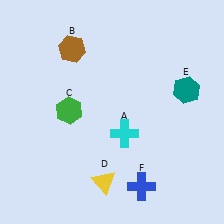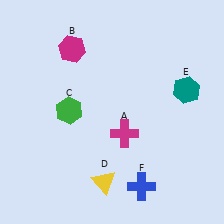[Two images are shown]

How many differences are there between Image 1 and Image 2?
There are 2 differences between the two images.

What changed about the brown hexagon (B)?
In Image 1, B is brown. In Image 2, it changed to magenta.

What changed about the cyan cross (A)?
In Image 1, A is cyan. In Image 2, it changed to magenta.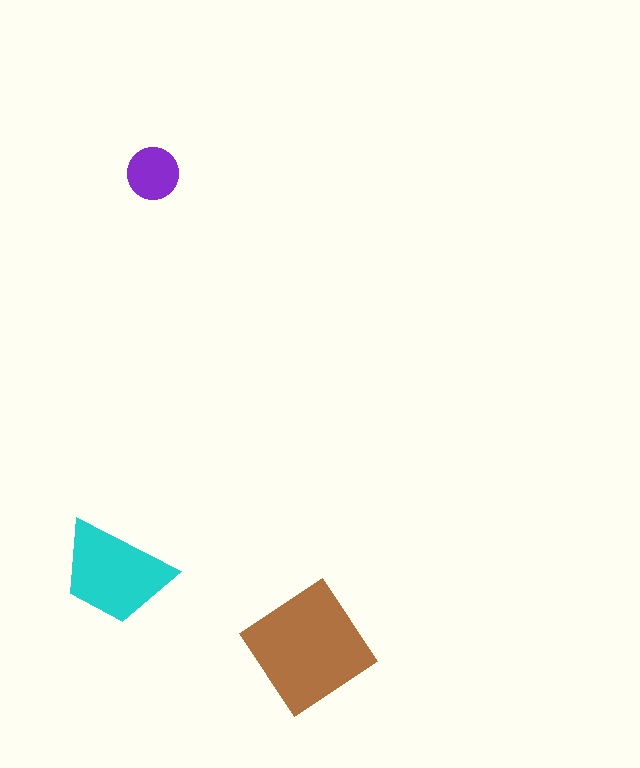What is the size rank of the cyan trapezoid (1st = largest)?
2nd.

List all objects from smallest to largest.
The purple circle, the cyan trapezoid, the brown diamond.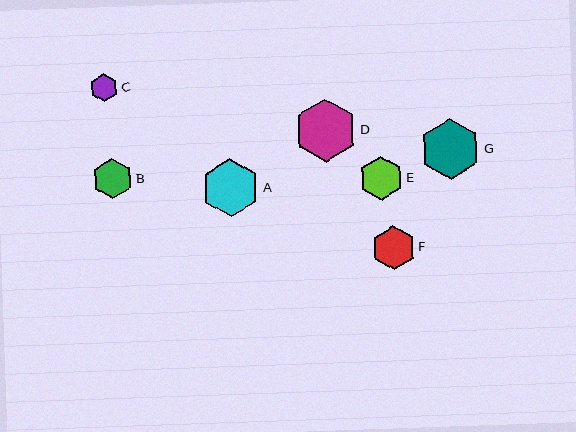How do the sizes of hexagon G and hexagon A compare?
Hexagon G and hexagon A are approximately the same size.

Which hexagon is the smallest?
Hexagon C is the smallest with a size of approximately 28 pixels.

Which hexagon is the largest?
Hexagon D is the largest with a size of approximately 63 pixels.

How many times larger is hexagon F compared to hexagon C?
Hexagon F is approximately 1.6 times the size of hexagon C.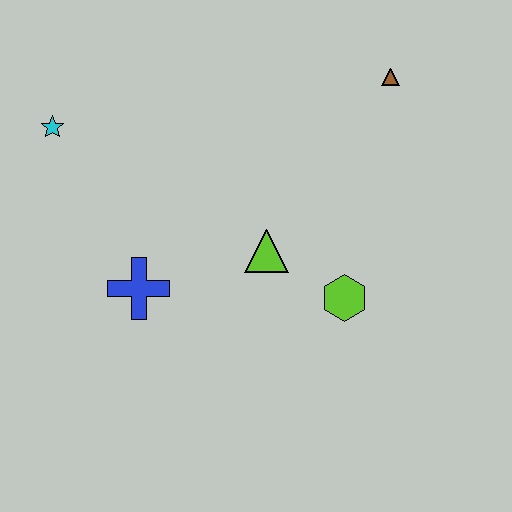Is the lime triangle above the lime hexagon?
Yes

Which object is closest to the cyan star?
The blue cross is closest to the cyan star.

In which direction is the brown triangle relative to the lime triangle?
The brown triangle is above the lime triangle.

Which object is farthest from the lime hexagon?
The cyan star is farthest from the lime hexagon.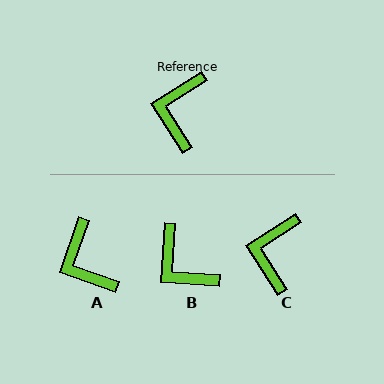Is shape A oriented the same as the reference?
No, it is off by about 38 degrees.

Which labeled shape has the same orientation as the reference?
C.